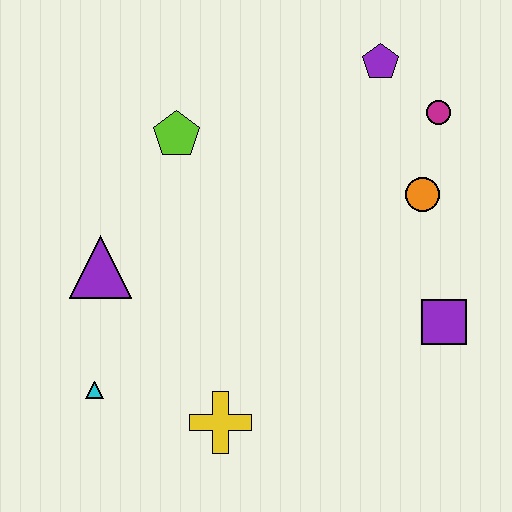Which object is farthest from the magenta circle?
The cyan triangle is farthest from the magenta circle.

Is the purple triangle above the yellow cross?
Yes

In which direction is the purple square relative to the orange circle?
The purple square is below the orange circle.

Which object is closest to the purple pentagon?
The magenta circle is closest to the purple pentagon.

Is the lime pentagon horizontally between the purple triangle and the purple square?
Yes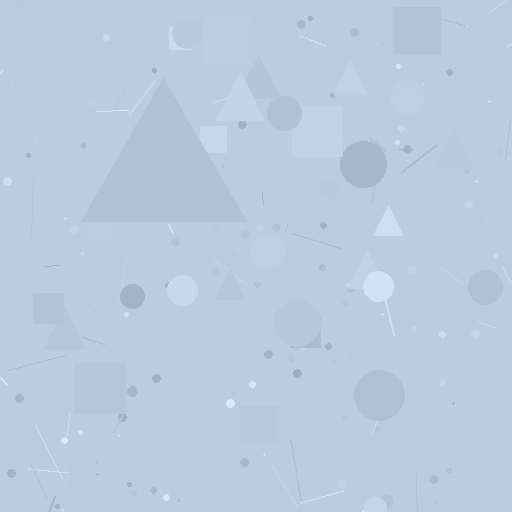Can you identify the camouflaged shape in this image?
The camouflaged shape is a triangle.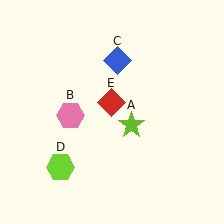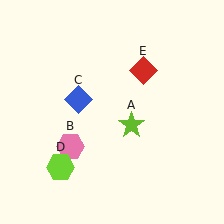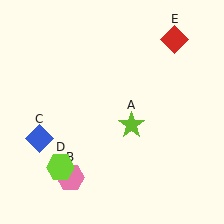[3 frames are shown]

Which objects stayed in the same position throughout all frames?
Lime star (object A) and lime hexagon (object D) remained stationary.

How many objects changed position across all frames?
3 objects changed position: pink hexagon (object B), blue diamond (object C), red diamond (object E).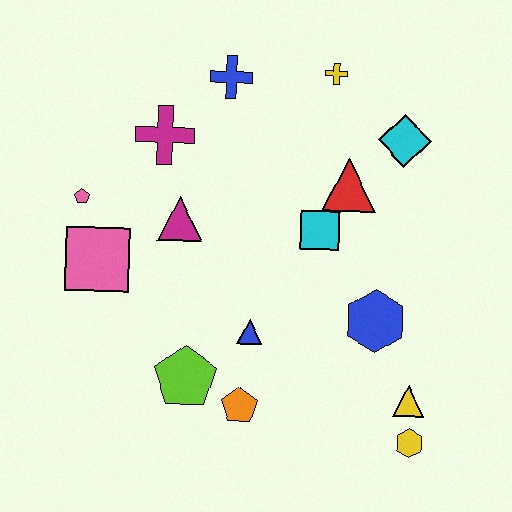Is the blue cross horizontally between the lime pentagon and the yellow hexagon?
Yes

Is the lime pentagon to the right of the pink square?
Yes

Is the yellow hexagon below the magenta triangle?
Yes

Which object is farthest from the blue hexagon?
The pink pentagon is farthest from the blue hexagon.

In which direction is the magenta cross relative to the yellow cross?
The magenta cross is to the left of the yellow cross.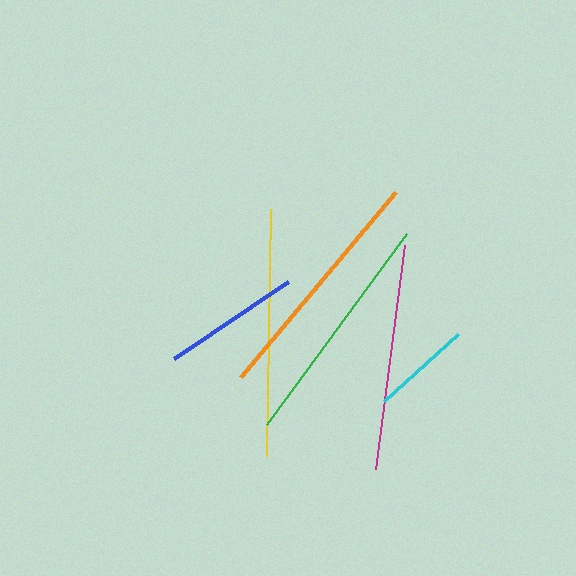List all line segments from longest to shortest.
From longest to shortest: yellow, orange, green, magenta, blue, cyan.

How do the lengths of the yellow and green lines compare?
The yellow and green lines are approximately the same length.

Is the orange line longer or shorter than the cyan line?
The orange line is longer than the cyan line.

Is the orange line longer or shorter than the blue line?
The orange line is longer than the blue line.